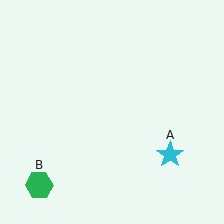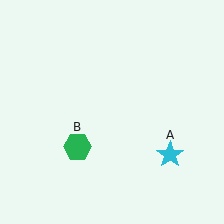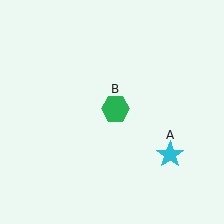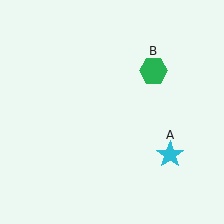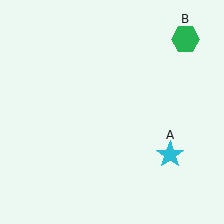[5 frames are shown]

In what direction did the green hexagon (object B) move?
The green hexagon (object B) moved up and to the right.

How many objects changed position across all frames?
1 object changed position: green hexagon (object B).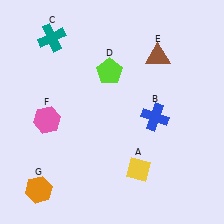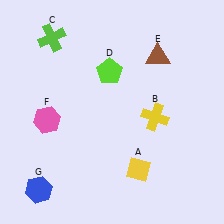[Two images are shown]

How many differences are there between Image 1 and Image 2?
There are 3 differences between the two images.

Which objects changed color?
B changed from blue to yellow. C changed from teal to lime. G changed from orange to blue.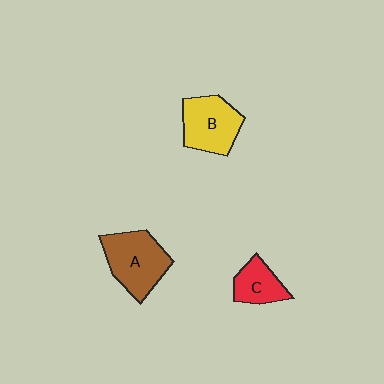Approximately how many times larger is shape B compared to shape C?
Approximately 1.6 times.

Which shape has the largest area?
Shape A (brown).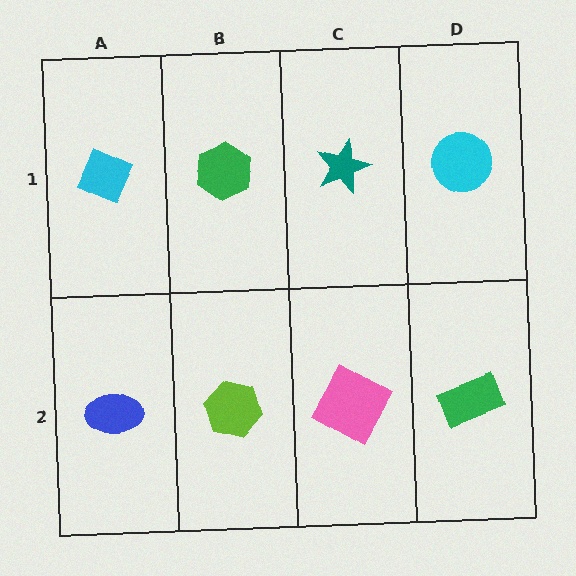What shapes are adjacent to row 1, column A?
A blue ellipse (row 2, column A), a green hexagon (row 1, column B).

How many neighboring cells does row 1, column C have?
3.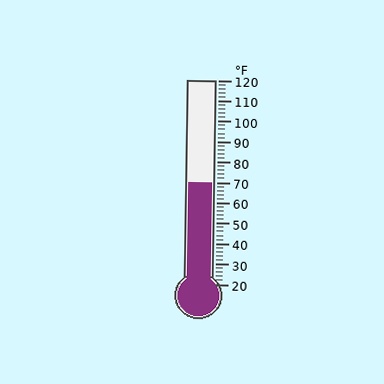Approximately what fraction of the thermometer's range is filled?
The thermometer is filled to approximately 50% of its range.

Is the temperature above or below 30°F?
The temperature is above 30°F.